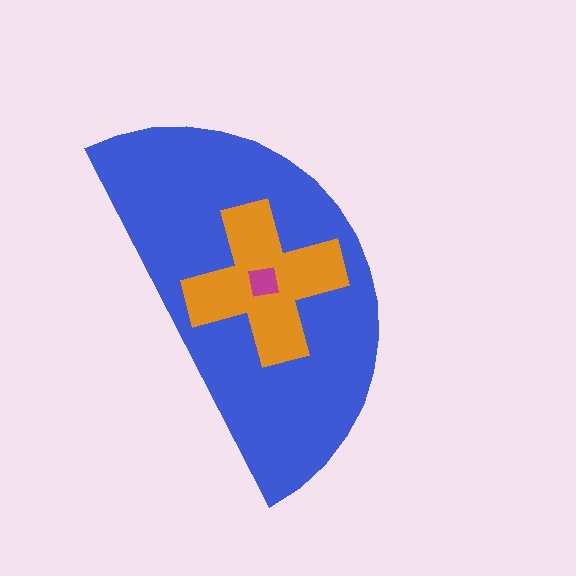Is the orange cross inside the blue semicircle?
Yes.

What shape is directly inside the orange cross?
The magenta square.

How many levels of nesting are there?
3.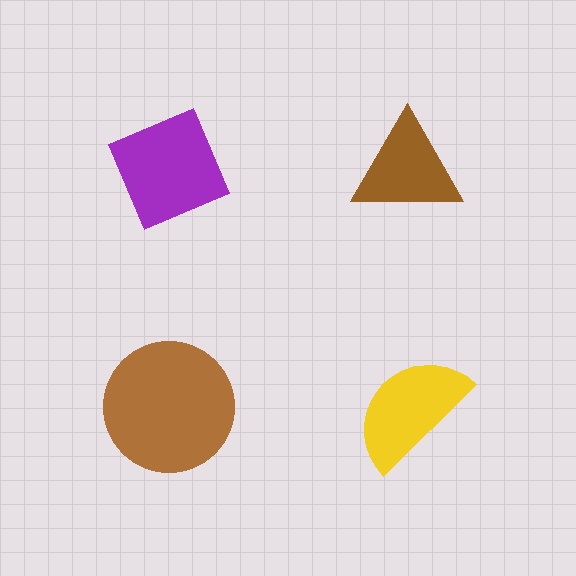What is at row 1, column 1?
A purple diamond.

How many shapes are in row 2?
2 shapes.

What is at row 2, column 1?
A brown circle.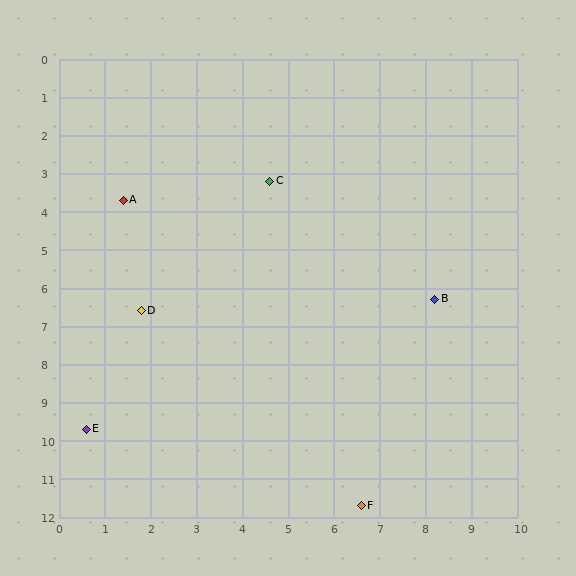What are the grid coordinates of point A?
Point A is at approximately (1.4, 3.7).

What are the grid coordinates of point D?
Point D is at approximately (1.8, 6.6).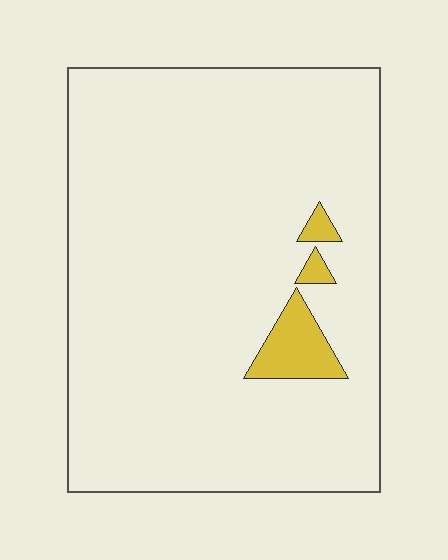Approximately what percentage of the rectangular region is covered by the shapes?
Approximately 5%.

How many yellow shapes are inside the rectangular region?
3.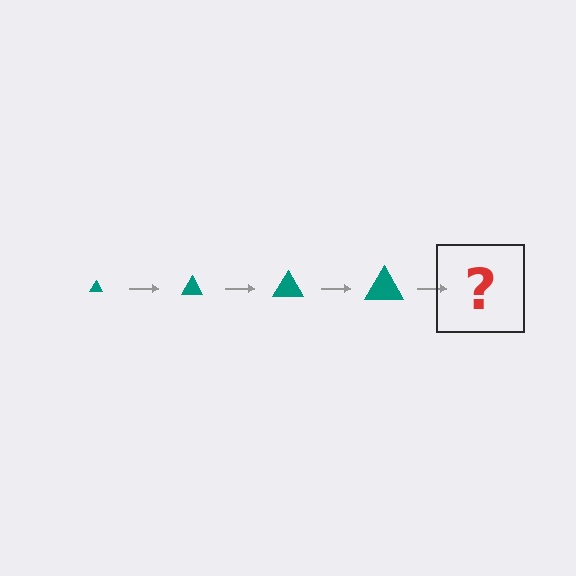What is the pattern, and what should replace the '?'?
The pattern is that the triangle gets progressively larger each step. The '?' should be a teal triangle, larger than the previous one.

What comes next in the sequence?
The next element should be a teal triangle, larger than the previous one.